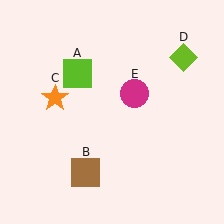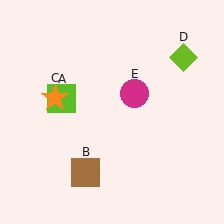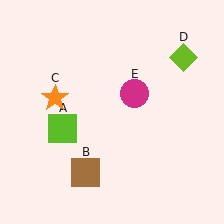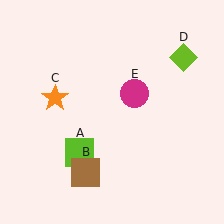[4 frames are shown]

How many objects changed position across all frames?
1 object changed position: lime square (object A).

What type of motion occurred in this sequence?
The lime square (object A) rotated counterclockwise around the center of the scene.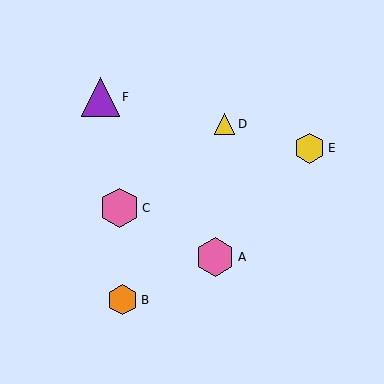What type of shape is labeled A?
Shape A is a pink hexagon.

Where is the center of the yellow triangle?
The center of the yellow triangle is at (225, 124).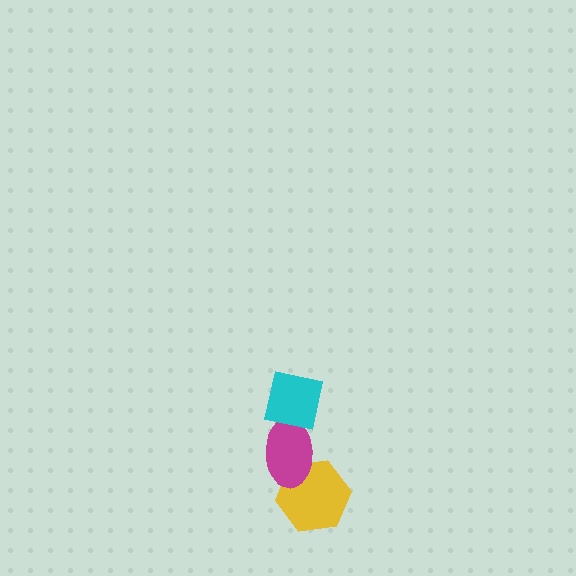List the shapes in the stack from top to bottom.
From top to bottom: the cyan square, the magenta ellipse, the yellow hexagon.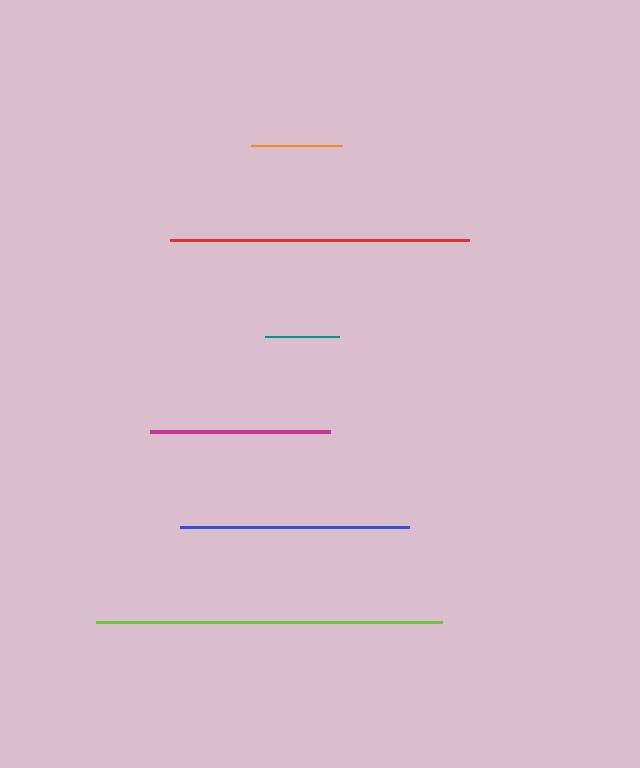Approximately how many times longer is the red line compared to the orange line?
The red line is approximately 3.3 times the length of the orange line.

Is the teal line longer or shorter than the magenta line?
The magenta line is longer than the teal line.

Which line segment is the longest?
The lime line is the longest at approximately 346 pixels.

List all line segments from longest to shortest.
From longest to shortest: lime, red, blue, magenta, orange, teal.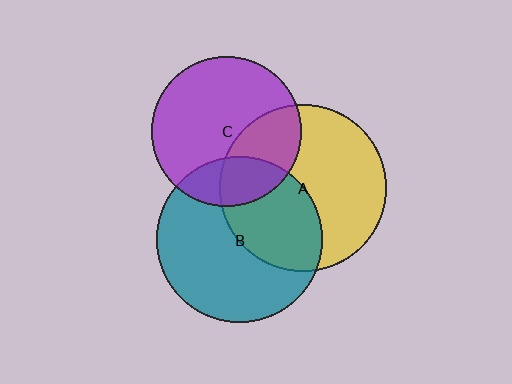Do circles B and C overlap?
Yes.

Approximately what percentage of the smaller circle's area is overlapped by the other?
Approximately 20%.